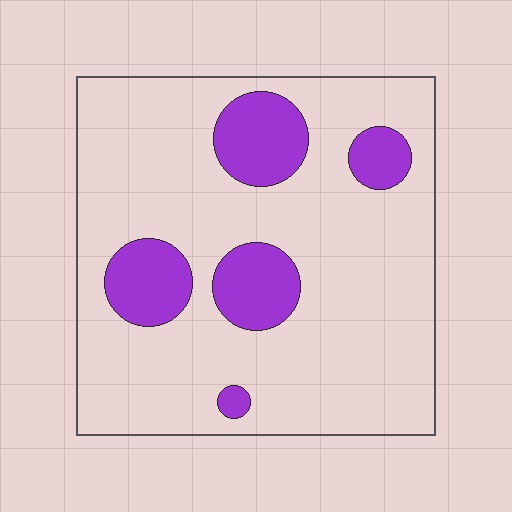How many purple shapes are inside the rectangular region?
5.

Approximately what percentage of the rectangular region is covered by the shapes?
Approximately 20%.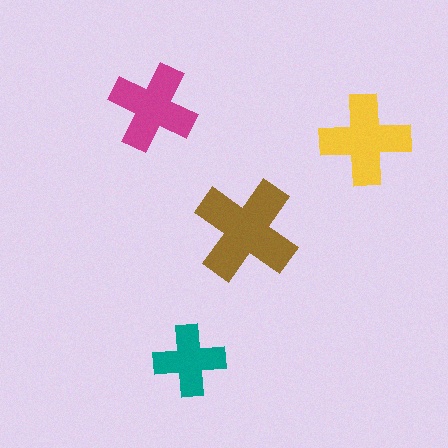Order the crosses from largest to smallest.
the brown one, the yellow one, the magenta one, the teal one.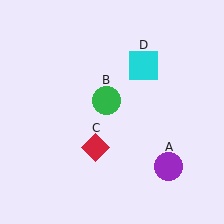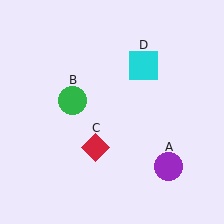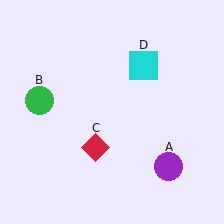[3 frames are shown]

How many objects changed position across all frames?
1 object changed position: green circle (object B).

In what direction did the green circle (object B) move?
The green circle (object B) moved left.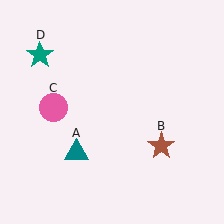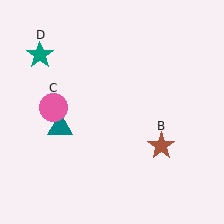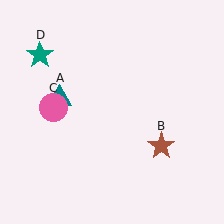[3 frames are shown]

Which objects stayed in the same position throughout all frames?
Brown star (object B) and pink circle (object C) and teal star (object D) remained stationary.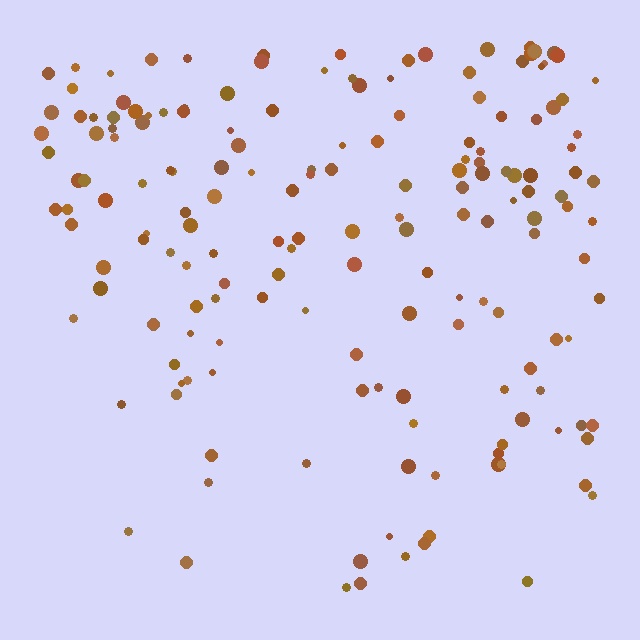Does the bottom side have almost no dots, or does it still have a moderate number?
Still a moderate number, just noticeably fewer than the top.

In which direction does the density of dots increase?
From bottom to top, with the top side densest.